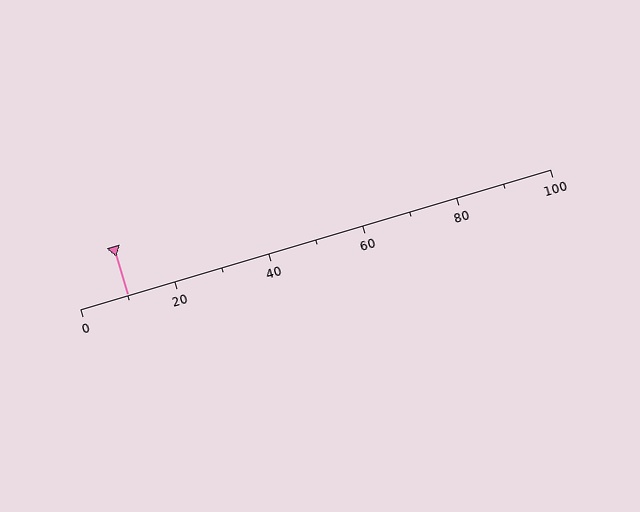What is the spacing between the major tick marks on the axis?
The major ticks are spaced 20 apart.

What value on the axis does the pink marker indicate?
The marker indicates approximately 10.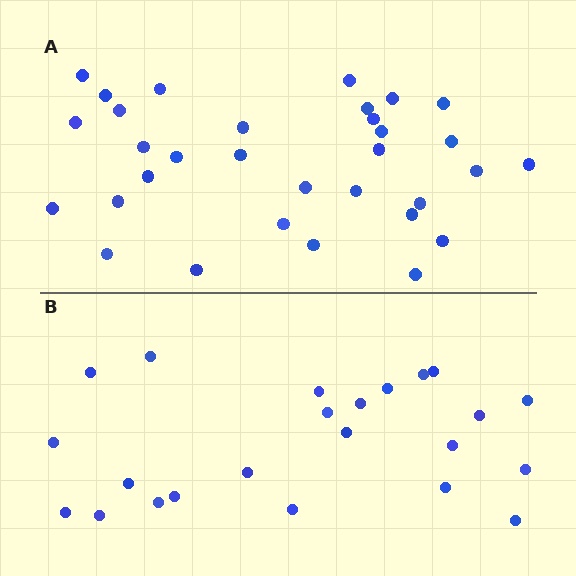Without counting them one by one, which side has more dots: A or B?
Region A (the top region) has more dots.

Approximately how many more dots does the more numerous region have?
Region A has roughly 8 or so more dots than region B.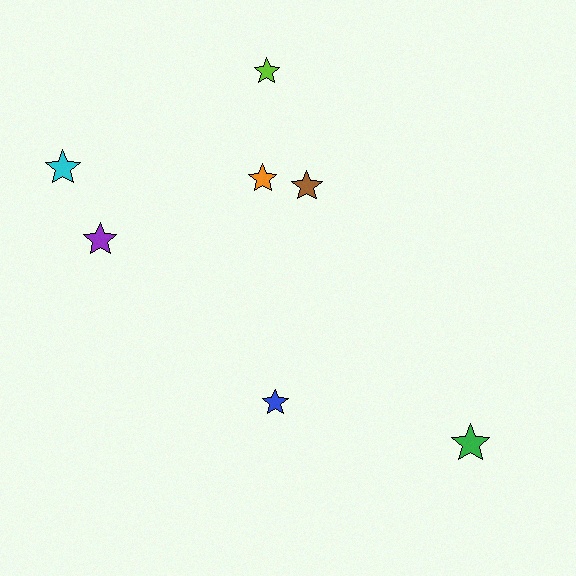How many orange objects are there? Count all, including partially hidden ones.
There is 1 orange object.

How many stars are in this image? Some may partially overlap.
There are 7 stars.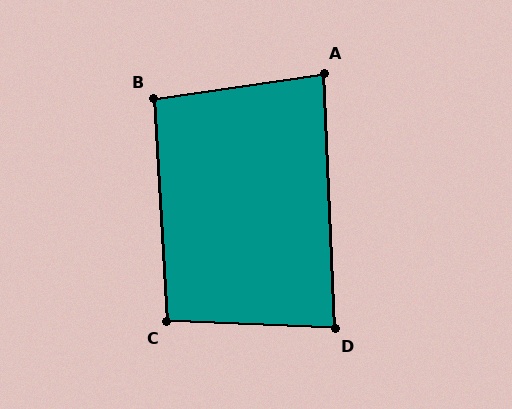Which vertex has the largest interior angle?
C, at approximately 96 degrees.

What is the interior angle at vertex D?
Approximately 85 degrees (approximately right).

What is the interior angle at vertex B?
Approximately 95 degrees (approximately right).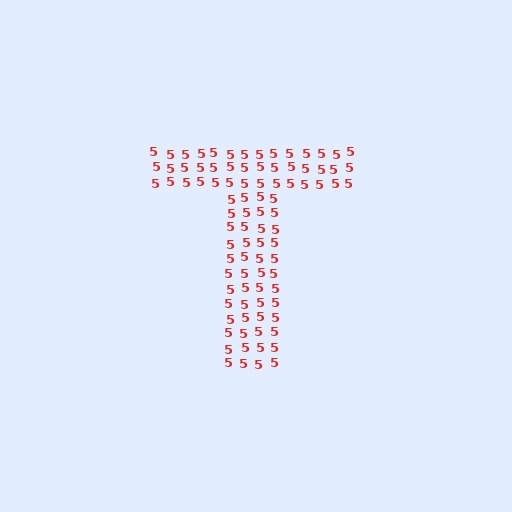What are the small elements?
The small elements are digit 5's.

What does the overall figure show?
The overall figure shows the letter T.